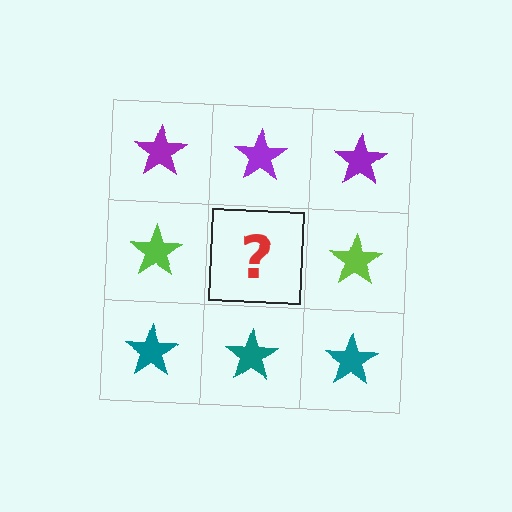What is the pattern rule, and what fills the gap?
The rule is that each row has a consistent color. The gap should be filled with a lime star.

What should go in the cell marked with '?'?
The missing cell should contain a lime star.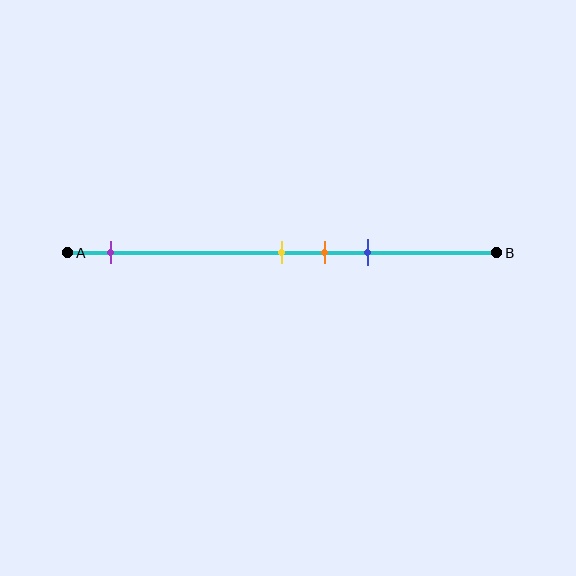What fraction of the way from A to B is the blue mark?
The blue mark is approximately 70% (0.7) of the way from A to B.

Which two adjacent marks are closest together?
The yellow and orange marks are the closest adjacent pair.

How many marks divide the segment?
There are 4 marks dividing the segment.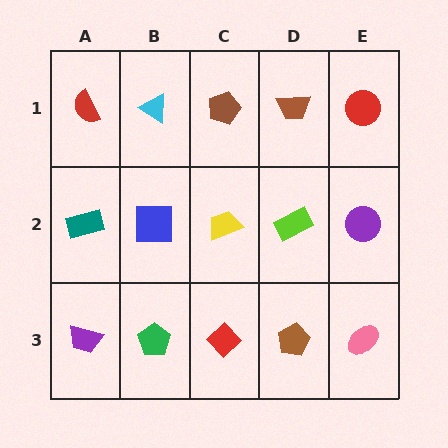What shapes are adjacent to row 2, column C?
A brown pentagon (row 1, column C), a red diamond (row 3, column C), a blue square (row 2, column B), a lime rectangle (row 2, column D).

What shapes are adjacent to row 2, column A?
A red semicircle (row 1, column A), a purple trapezoid (row 3, column A), a blue square (row 2, column B).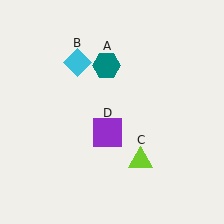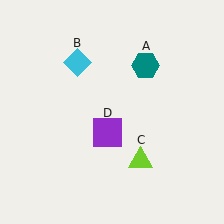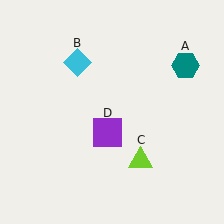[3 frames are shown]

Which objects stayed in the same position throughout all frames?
Cyan diamond (object B) and lime triangle (object C) and purple square (object D) remained stationary.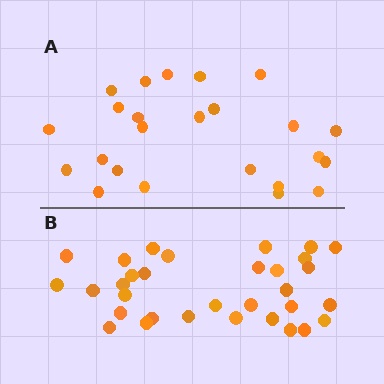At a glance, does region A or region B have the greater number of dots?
Region B (the bottom region) has more dots.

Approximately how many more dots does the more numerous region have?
Region B has roughly 8 or so more dots than region A.